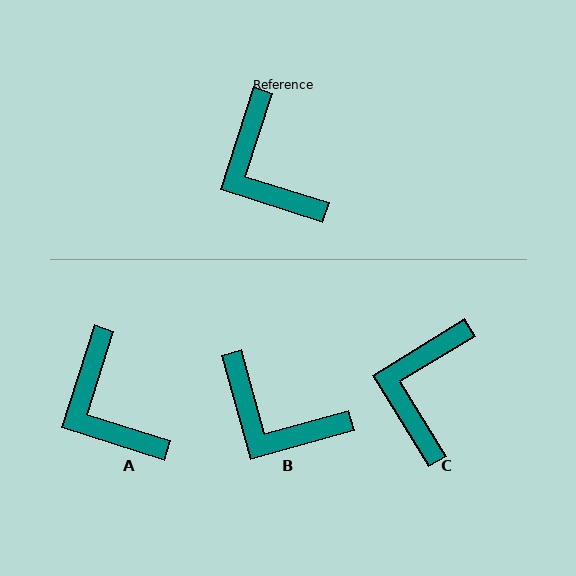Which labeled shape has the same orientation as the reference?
A.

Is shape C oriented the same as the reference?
No, it is off by about 41 degrees.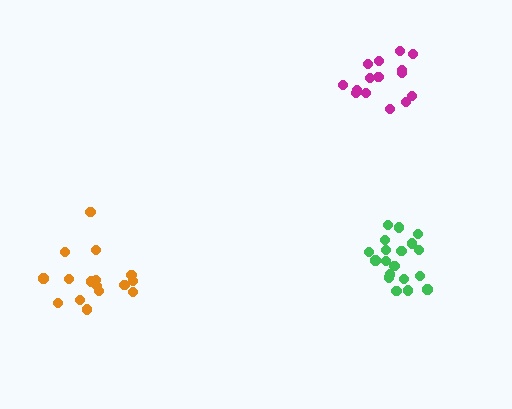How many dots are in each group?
Group 1: 19 dots, Group 2: 16 dots, Group 3: 15 dots (50 total).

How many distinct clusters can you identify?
There are 3 distinct clusters.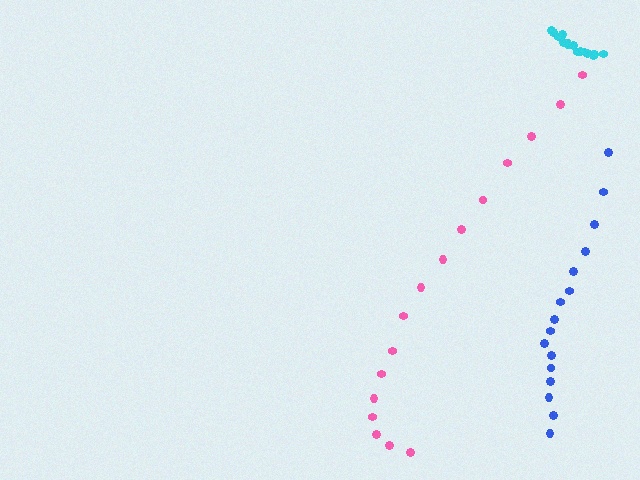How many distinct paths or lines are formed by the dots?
There are 3 distinct paths.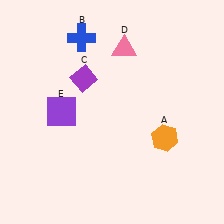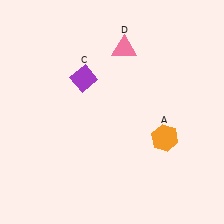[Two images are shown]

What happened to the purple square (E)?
The purple square (E) was removed in Image 2. It was in the top-left area of Image 1.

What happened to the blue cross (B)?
The blue cross (B) was removed in Image 2. It was in the top-left area of Image 1.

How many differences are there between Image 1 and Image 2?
There are 2 differences between the two images.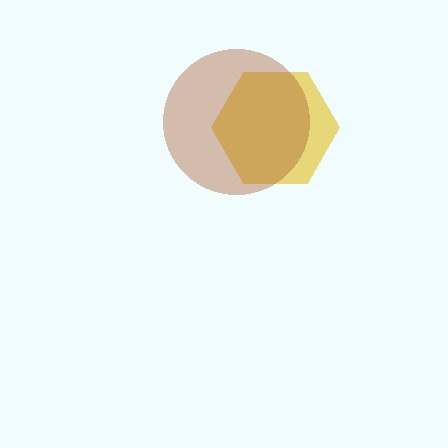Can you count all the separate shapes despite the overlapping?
Yes, there are 2 separate shapes.